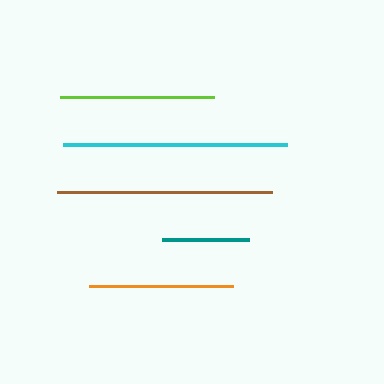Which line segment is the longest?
The cyan line is the longest at approximately 224 pixels.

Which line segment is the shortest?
The teal line is the shortest at approximately 87 pixels.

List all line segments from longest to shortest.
From longest to shortest: cyan, brown, lime, orange, teal.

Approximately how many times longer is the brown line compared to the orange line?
The brown line is approximately 1.5 times the length of the orange line.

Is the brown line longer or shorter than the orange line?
The brown line is longer than the orange line.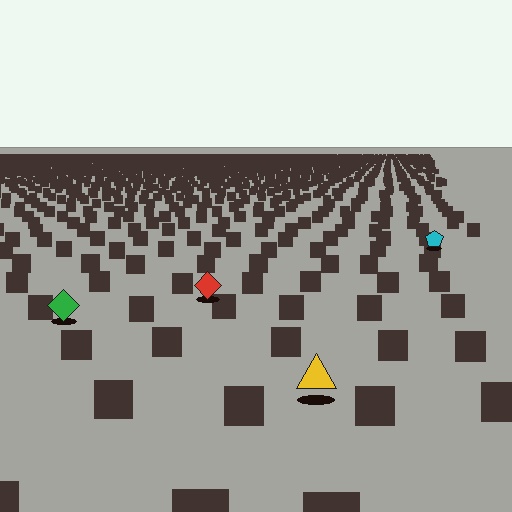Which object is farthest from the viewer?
The cyan pentagon is farthest from the viewer. It appears smaller and the ground texture around it is denser.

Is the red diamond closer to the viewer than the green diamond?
No. The green diamond is closer — you can tell from the texture gradient: the ground texture is coarser near it.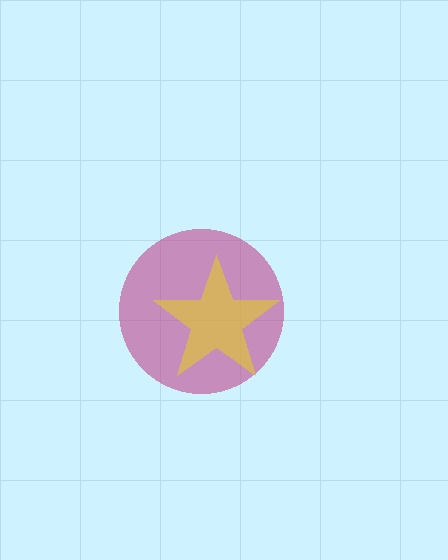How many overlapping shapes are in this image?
There are 2 overlapping shapes in the image.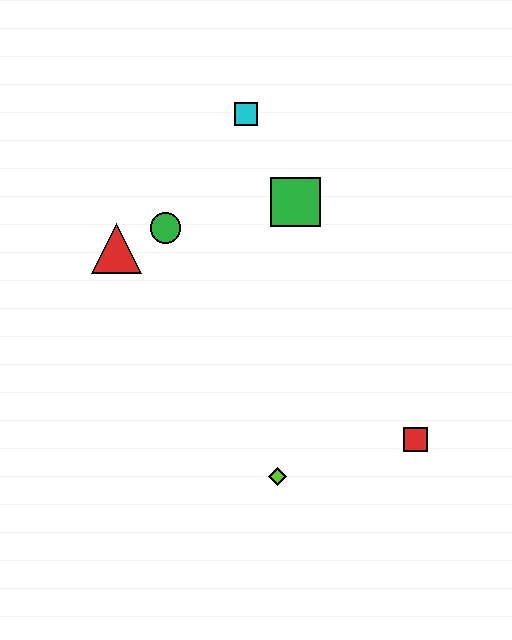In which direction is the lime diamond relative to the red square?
The lime diamond is to the left of the red square.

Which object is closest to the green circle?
The red triangle is closest to the green circle.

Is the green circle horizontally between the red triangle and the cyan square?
Yes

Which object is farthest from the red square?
The cyan square is farthest from the red square.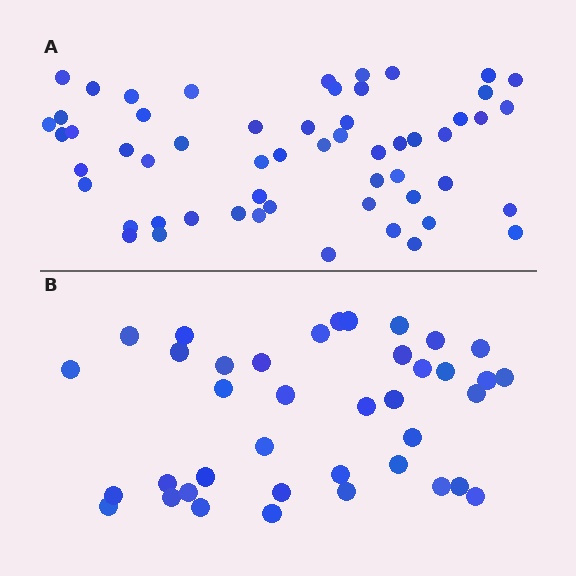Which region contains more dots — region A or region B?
Region A (the top region) has more dots.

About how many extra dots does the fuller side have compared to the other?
Region A has approximately 15 more dots than region B.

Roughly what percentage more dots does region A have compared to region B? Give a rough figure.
About 45% more.